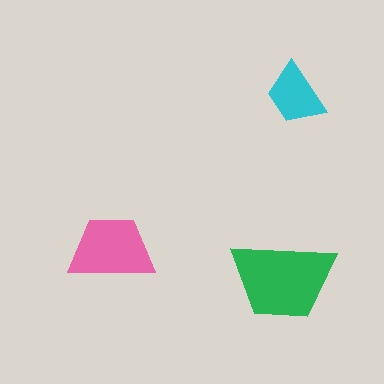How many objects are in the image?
There are 3 objects in the image.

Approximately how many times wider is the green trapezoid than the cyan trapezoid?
About 1.5 times wider.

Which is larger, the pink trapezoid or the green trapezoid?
The green one.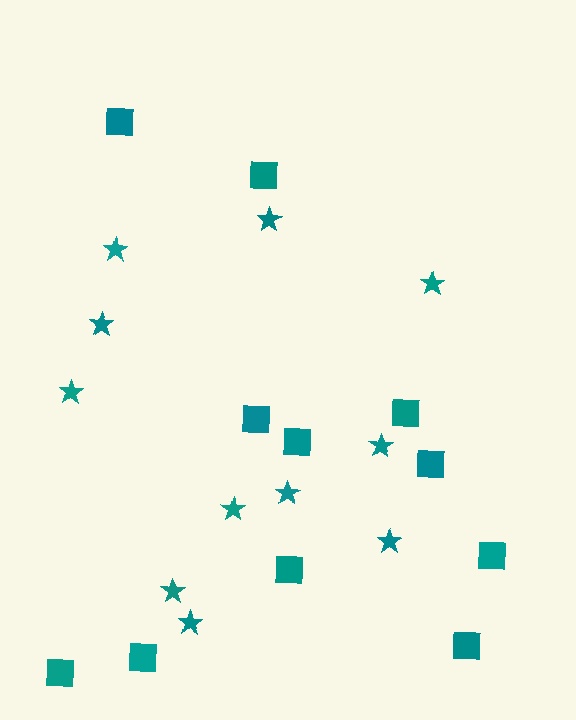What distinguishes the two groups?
There are 2 groups: one group of squares (11) and one group of stars (11).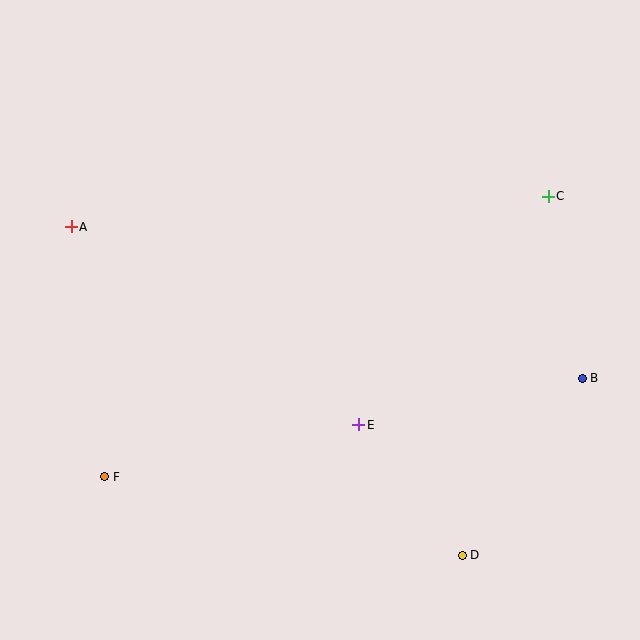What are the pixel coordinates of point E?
Point E is at (359, 425).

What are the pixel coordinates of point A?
Point A is at (71, 227).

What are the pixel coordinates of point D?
Point D is at (462, 555).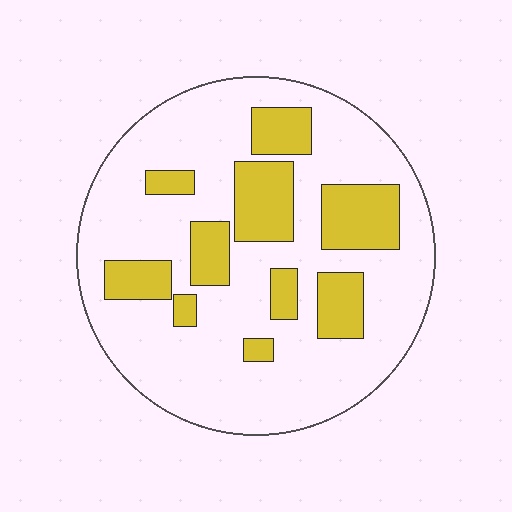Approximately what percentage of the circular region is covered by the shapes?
Approximately 25%.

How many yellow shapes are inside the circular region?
10.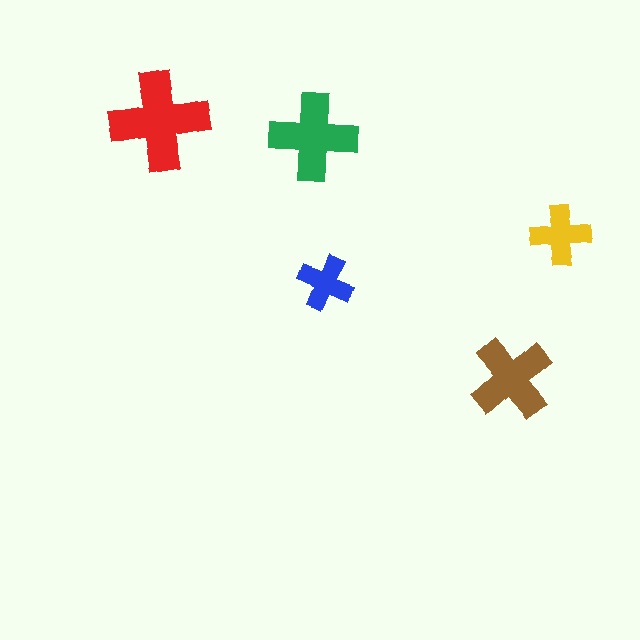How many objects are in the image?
There are 5 objects in the image.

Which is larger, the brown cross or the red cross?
The red one.